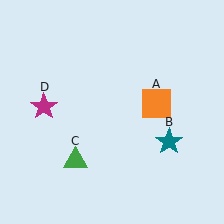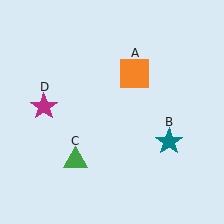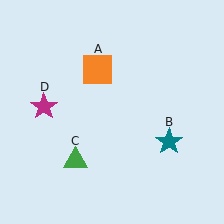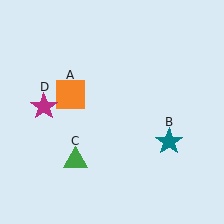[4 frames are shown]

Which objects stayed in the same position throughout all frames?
Teal star (object B) and green triangle (object C) and magenta star (object D) remained stationary.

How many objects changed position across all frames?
1 object changed position: orange square (object A).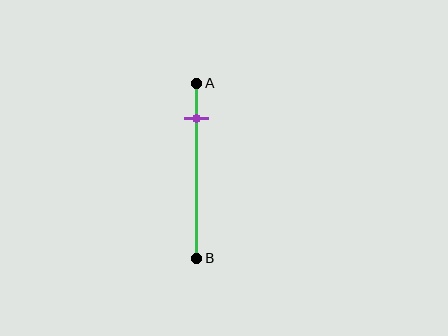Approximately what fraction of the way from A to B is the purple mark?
The purple mark is approximately 20% of the way from A to B.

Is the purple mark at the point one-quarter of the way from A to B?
No, the mark is at about 20% from A, not at the 25% one-quarter point.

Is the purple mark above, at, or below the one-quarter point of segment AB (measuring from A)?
The purple mark is above the one-quarter point of segment AB.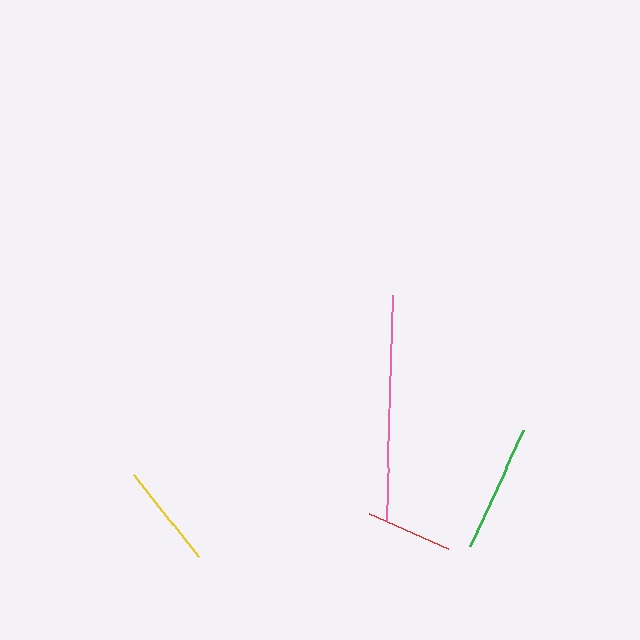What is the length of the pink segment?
The pink segment is approximately 226 pixels long.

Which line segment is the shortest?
The red line is the shortest at approximately 86 pixels.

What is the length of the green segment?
The green segment is approximately 129 pixels long.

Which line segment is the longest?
The pink line is the longest at approximately 226 pixels.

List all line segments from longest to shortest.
From longest to shortest: pink, green, yellow, red.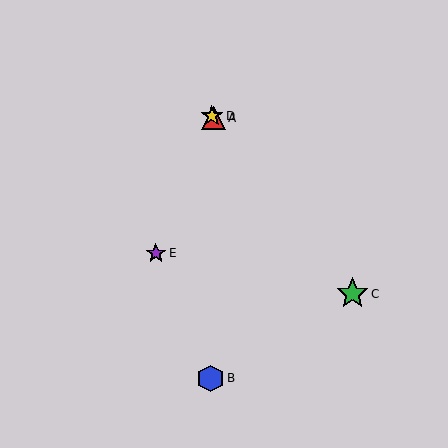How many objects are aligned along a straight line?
3 objects (A, C, D) are aligned along a straight line.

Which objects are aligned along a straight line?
Objects A, C, D are aligned along a straight line.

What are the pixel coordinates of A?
Object A is at (214, 118).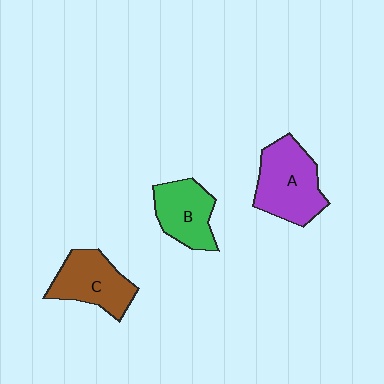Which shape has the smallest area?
Shape B (green).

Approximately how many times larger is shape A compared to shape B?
Approximately 1.3 times.